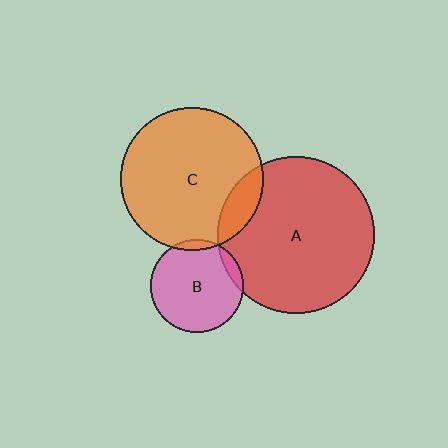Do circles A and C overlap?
Yes.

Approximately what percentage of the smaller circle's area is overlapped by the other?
Approximately 15%.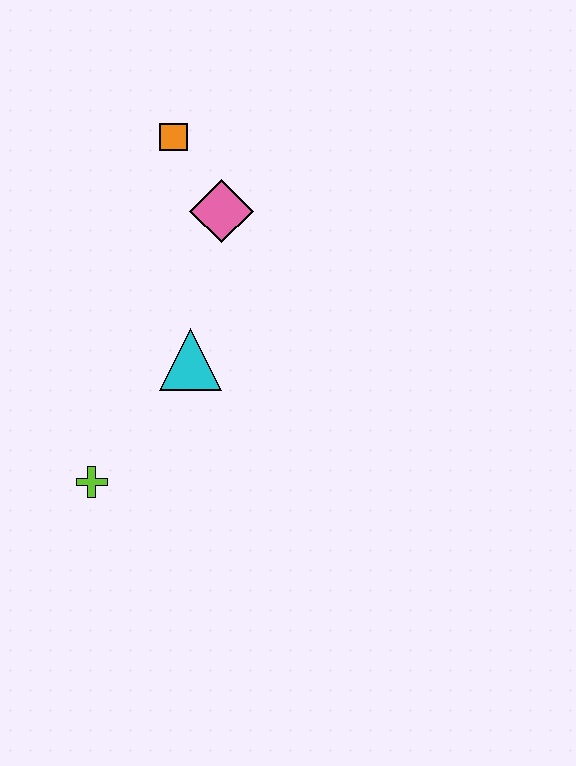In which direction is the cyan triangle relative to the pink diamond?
The cyan triangle is below the pink diamond.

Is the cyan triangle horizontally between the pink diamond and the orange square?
Yes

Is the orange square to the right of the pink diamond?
No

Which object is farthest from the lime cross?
The orange square is farthest from the lime cross.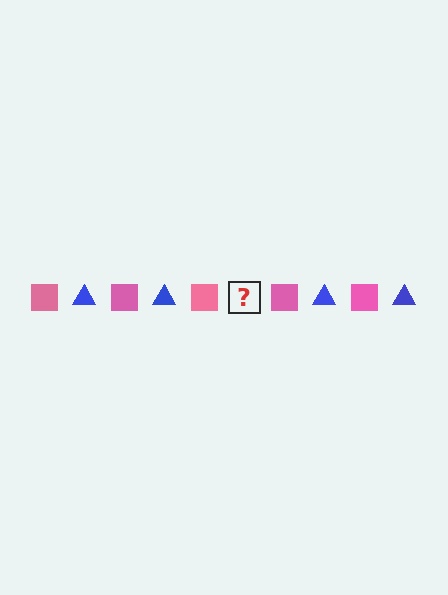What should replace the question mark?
The question mark should be replaced with a blue triangle.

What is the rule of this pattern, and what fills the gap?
The rule is that the pattern alternates between pink square and blue triangle. The gap should be filled with a blue triangle.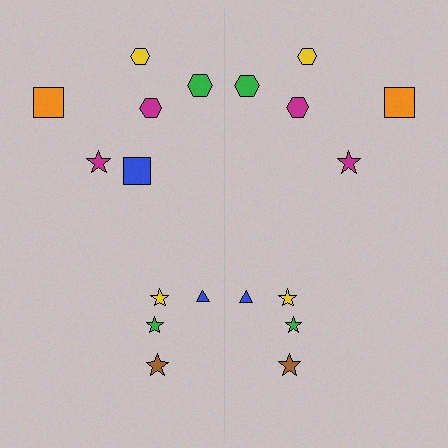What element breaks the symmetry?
A blue square is missing from the right side.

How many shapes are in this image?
There are 19 shapes in this image.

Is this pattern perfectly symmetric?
No, the pattern is not perfectly symmetric. A blue square is missing from the right side.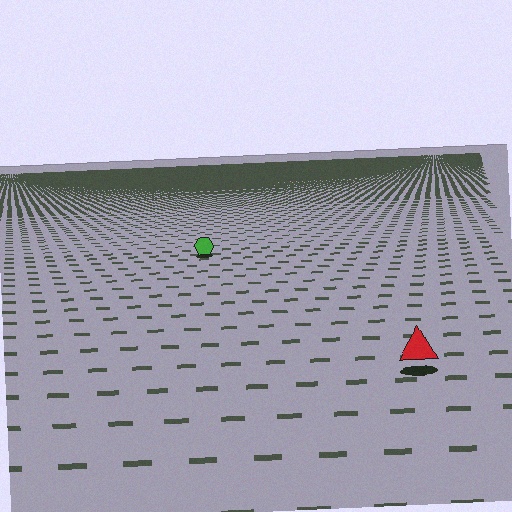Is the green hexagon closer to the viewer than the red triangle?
No. The red triangle is closer — you can tell from the texture gradient: the ground texture is coarser near it.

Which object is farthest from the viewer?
The green hexagon is farthest from the viewer. It appears smaller and the ground texture around it is denser.